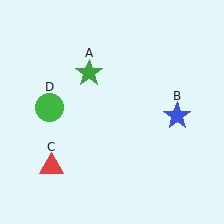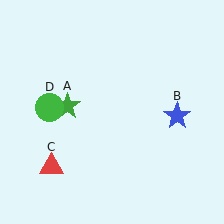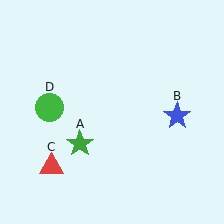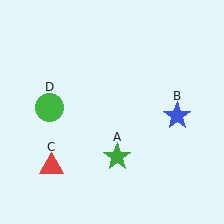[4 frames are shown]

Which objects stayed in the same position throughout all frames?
Blue star (object B) and red triangle (object C) and green circle (object D) remained stationary.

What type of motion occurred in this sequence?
The green star (object A) rotated counterclockwise around the center of the scene.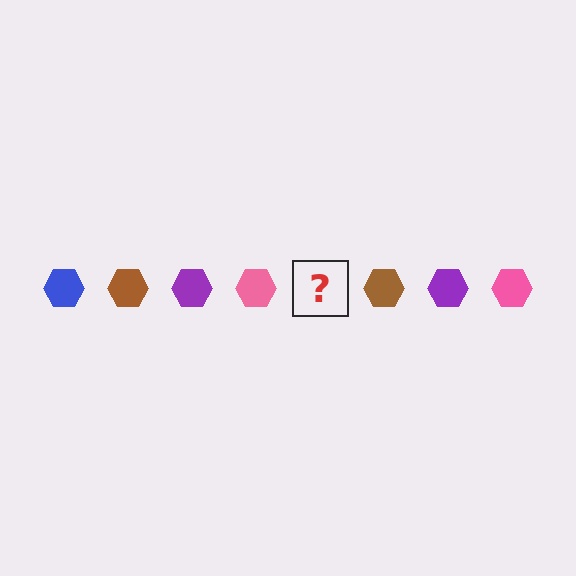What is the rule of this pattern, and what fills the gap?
The rule is that the pattern cycles through blue, brown, purple, pink hexagons. The gap should be filled with a blue hexagon.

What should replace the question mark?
The question mark should be replaced with a blue hexagon.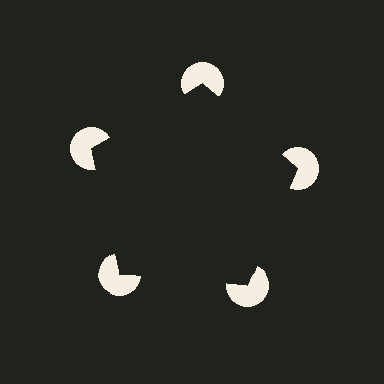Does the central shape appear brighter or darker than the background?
It typically appears slightly darker than the background, even though no actual brightness change is drawn.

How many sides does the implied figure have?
5 sides.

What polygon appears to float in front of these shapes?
An illusory pentagon — its edges are inferred from the aligned wedge cuts in the pac-man discs, not physically drawn.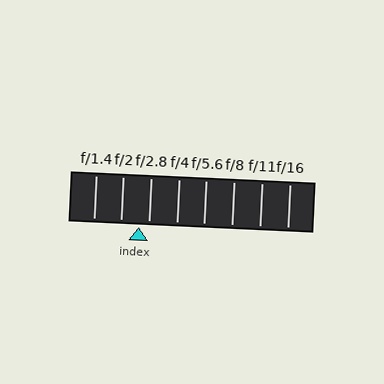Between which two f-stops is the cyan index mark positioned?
The index mark is between f/2 and f/2.8.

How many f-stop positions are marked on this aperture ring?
There are 8 f-stop positions marked.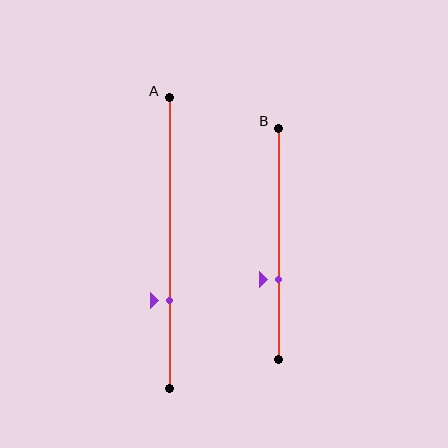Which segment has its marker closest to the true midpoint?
Segment B has its marker closest to the true midpoint.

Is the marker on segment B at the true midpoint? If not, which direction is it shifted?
No, the marker on segment B is shifted downward by about 16% of the segment length.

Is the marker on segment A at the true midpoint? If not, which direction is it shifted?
No, the marker on segment A is shifted downward by about 20% of the segment length.